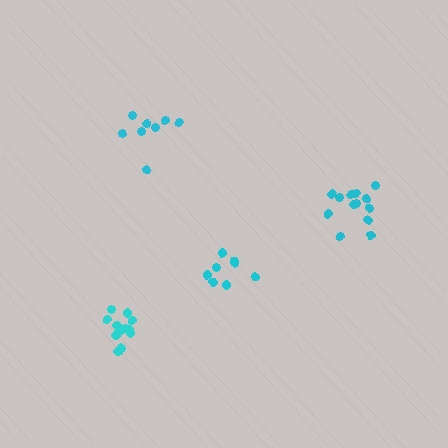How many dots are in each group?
Group 1: 8 dots, Group 2: 12 dots, Group 3: 8 dots, Group 4: 13 dots (41 total).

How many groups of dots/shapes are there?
There are 4 groups.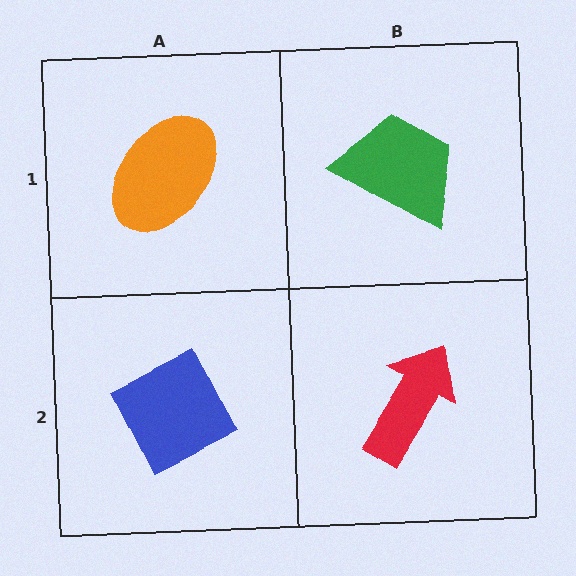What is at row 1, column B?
A green trapezoid.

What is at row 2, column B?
A red arrow.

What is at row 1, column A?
An orange ellipse.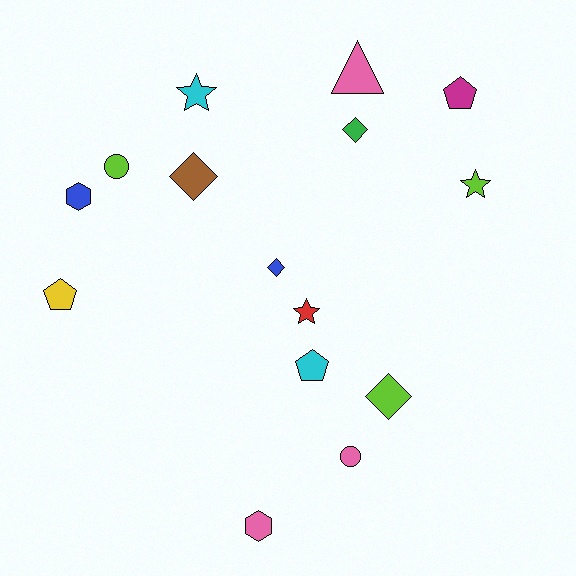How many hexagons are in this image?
There are 2 hexagons.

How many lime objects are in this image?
There are 3 lime objects.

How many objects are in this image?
There are 15 objects.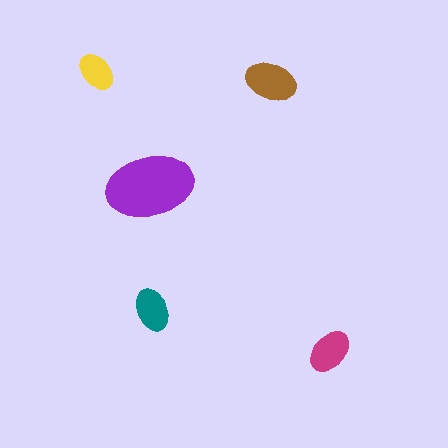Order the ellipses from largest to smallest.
the purple one, the brown one, the magenta one, the teal one, the yellow one.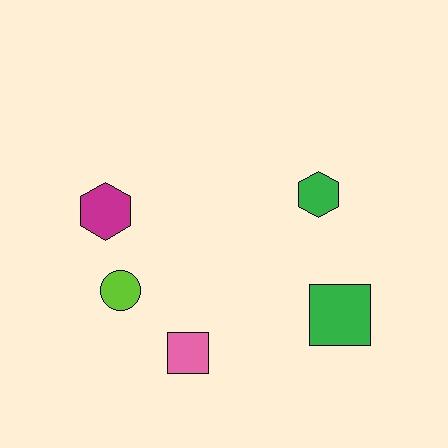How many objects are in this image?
There are 5 objects.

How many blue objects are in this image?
There are no blue objects.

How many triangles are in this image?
There are no triangles.